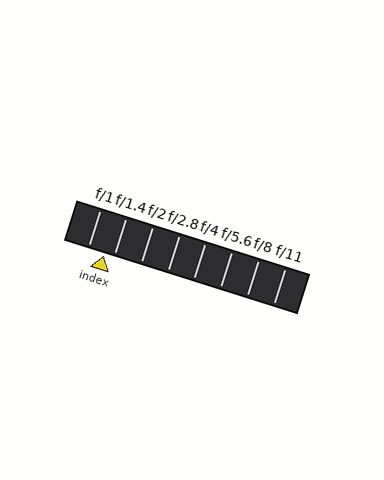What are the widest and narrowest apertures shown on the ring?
The widest aperture shown is f/1 and the narrowest is f/11.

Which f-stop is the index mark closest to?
The index mark is closest to f/1.4.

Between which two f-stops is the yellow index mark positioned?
The index mark is between f/1 and f/1.4.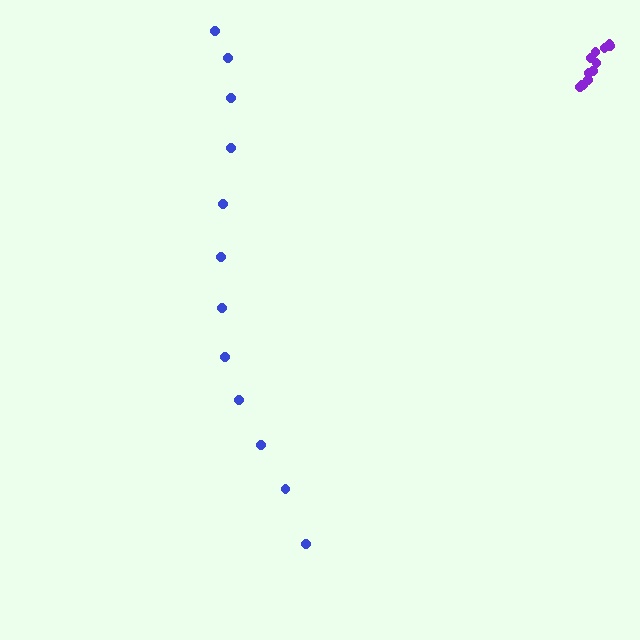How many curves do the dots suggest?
There are 2 distinct paths.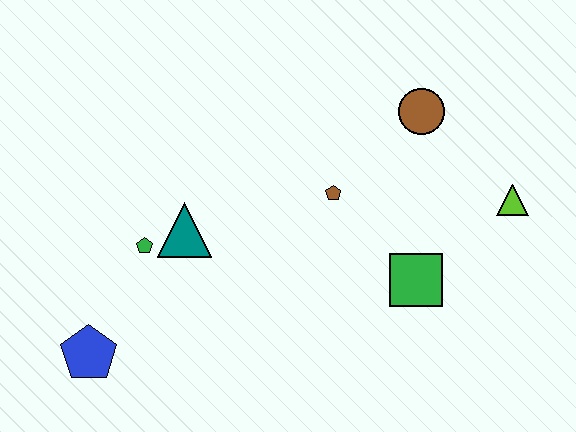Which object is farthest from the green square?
The blue pentagon is farthest from the green square.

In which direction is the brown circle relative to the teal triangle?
The brown circle is to the right of the teal triangle.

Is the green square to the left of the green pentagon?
No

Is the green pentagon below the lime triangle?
Yes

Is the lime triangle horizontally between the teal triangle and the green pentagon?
No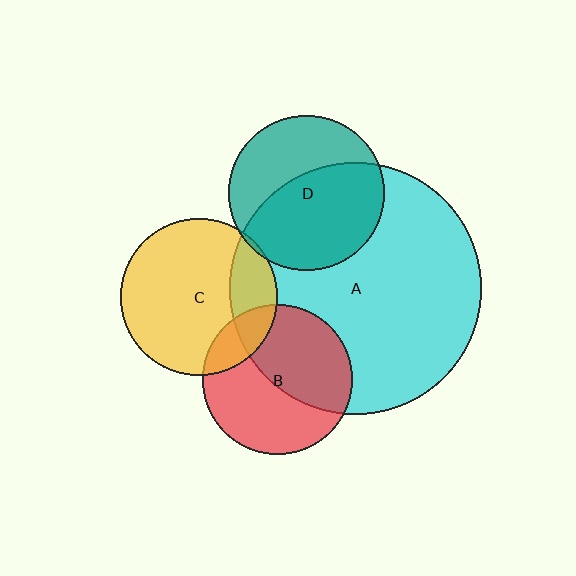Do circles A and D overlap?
Yes.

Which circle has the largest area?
Circle A (cyan).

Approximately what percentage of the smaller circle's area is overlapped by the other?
Approximately 60%.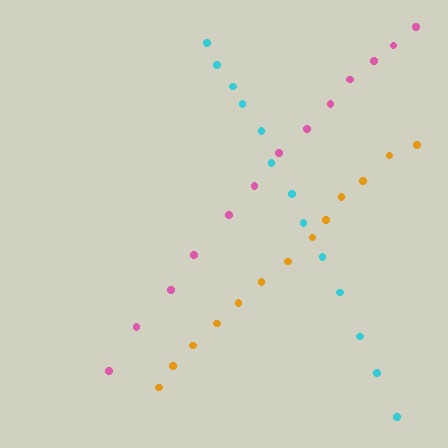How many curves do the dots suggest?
There are 3 distinct paths.